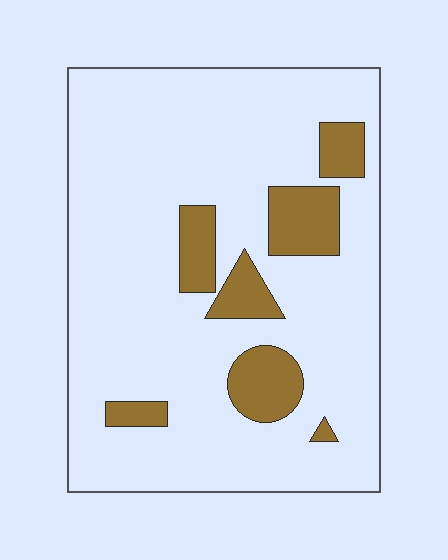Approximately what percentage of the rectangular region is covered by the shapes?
Approximately 15%.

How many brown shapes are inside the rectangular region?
7.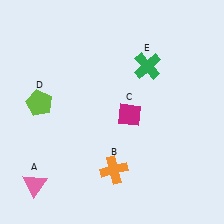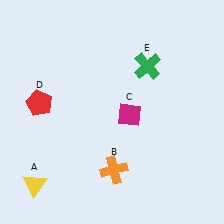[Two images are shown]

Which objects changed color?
A changed from pink to yellow. D changed from lime to red.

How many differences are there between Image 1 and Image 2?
There are 2 differences between the two images.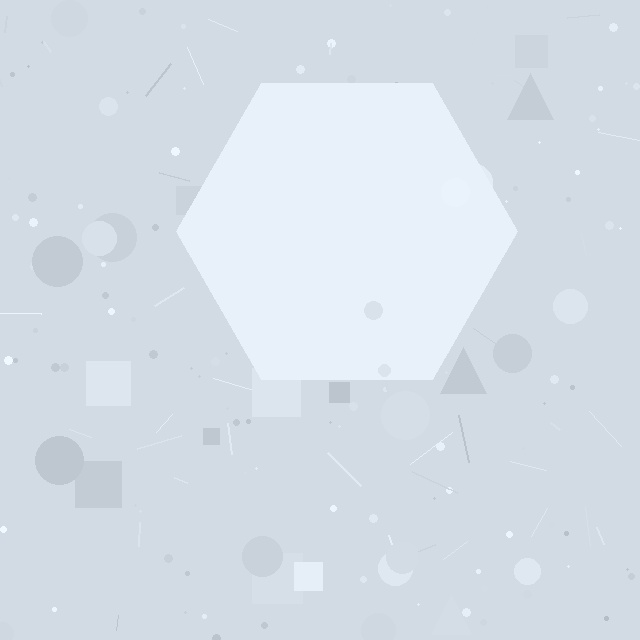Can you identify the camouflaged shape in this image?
The camouflaged shape is a hexagon.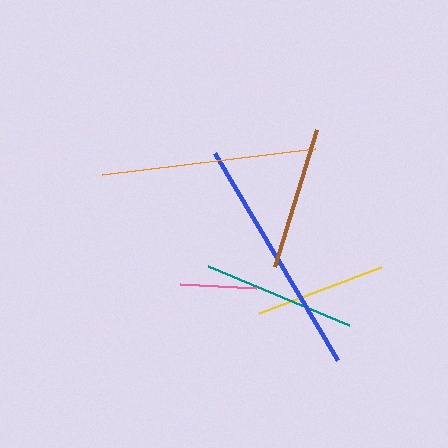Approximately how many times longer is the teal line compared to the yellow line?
The teal line is approximately 1.2 times the length of the yellow line.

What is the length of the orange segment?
The orange segment is approximately 215 pixels long.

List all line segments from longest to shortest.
From longest to shortest: blue, orange, teal, brown, yellow, pink.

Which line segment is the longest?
The blue line is the longest at approximately 240 pixels.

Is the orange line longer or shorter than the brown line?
The orange line is longer than the brown line.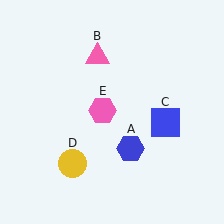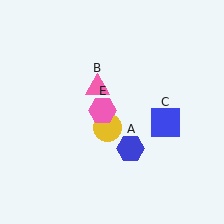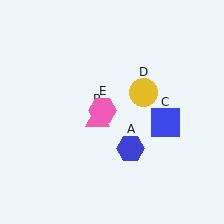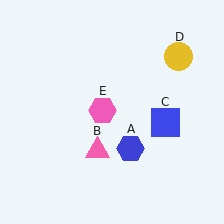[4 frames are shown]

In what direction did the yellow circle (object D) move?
The yellow circle (object D) moved up and to the right.